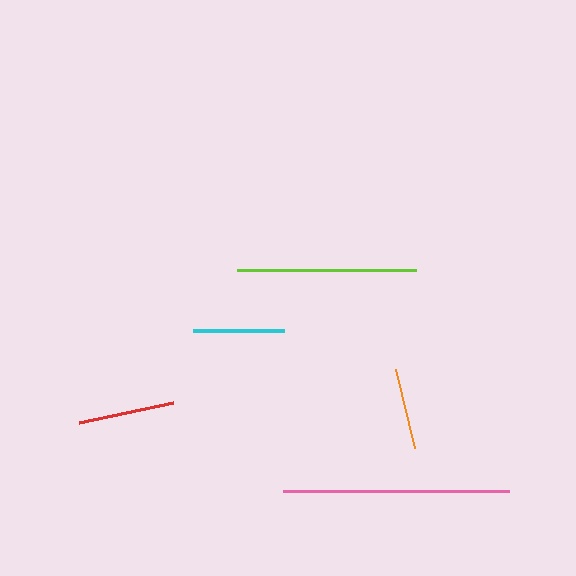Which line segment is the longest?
The pink line is the longest at approximately 226 pixels.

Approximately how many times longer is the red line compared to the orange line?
The red line is approximately 1.2 times the length of the orange line.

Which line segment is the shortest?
The orange line is the shortest at approximately 82 pixels.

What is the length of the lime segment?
The lime segment is approximately 179 pixels long.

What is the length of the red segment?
The red segment is approximately 96 pixels long.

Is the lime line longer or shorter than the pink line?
The pink line is longer than the lime line.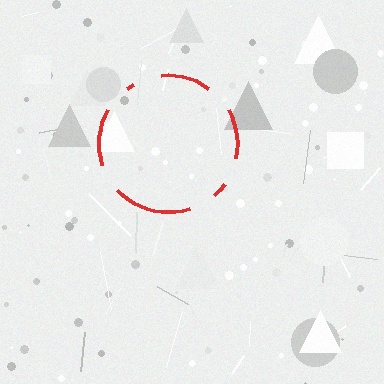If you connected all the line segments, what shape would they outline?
They would outline a circle.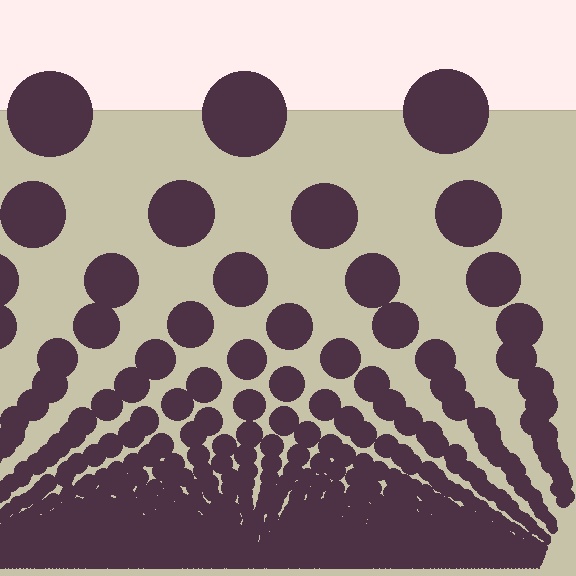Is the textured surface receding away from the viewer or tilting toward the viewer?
The surface appears to tilt toward the viewer. Texture elements get larger and sparser toward the top.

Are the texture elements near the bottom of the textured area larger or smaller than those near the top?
Smaller. The gradient is inverted — elements near the bottom are smaller and denser.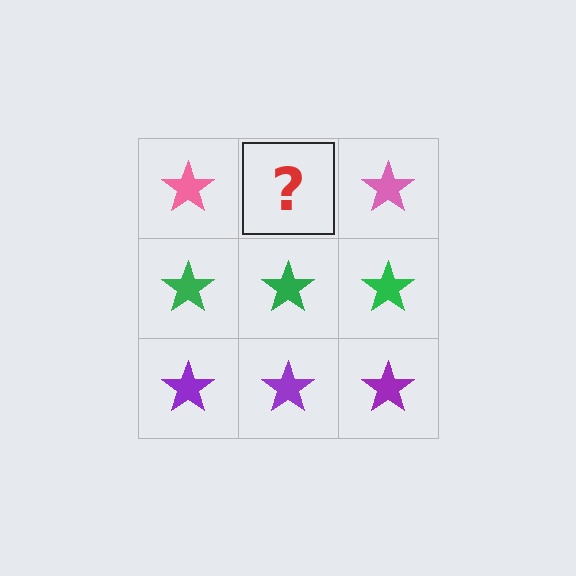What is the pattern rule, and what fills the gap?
The rule is that each row has a consistent color. The gap should be filled with a pink star.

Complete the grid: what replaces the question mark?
The question mark should be replaced with a pink star.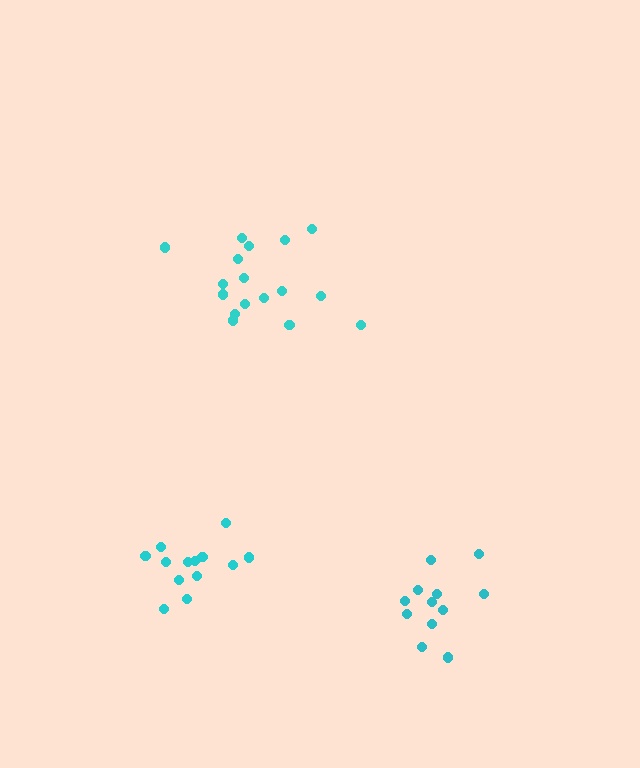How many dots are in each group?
Group 1: 13 dots, Group 2: 17 dots, Group 3: 12 dots (42 total).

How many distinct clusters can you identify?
There are 3 distinct clusters.